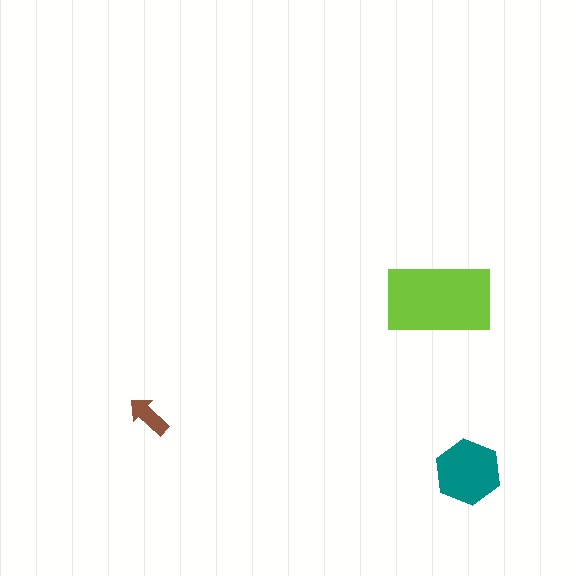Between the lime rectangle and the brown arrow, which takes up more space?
The lime rectangle.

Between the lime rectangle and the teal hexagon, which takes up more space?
The lime rectangle.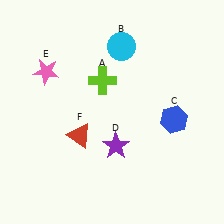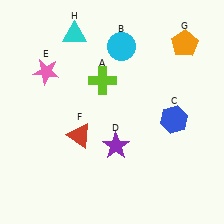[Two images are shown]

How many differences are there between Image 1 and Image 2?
There are 2 differences between the two images.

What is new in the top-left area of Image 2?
A cyan triangle (H) was added in the top-left area of Image 2.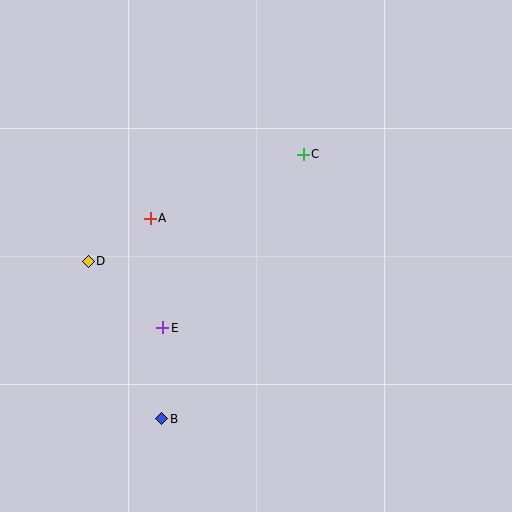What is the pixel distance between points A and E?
The distance between A and E is 111 pixels.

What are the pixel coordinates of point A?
Point A is at (150, 218).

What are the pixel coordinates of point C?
Point C is at (303, 154).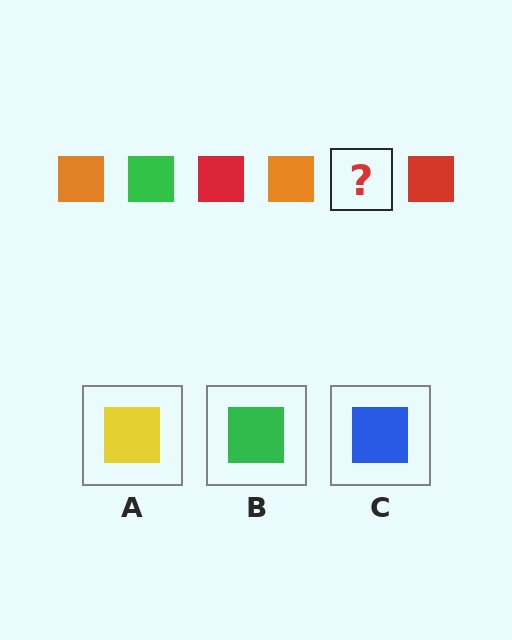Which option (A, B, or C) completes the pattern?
B.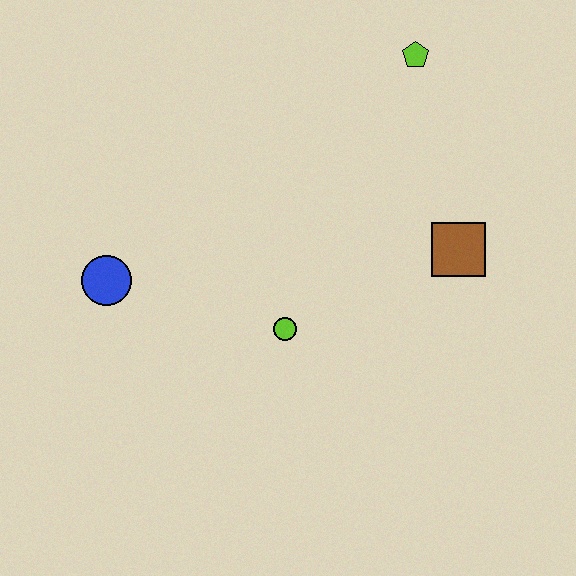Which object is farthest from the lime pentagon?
The blue circle is farthest from the lime pentagon.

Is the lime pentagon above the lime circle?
Yes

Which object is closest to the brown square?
The lime circle is closest to the brown square.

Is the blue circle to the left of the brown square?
Yes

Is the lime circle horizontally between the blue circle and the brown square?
Yes